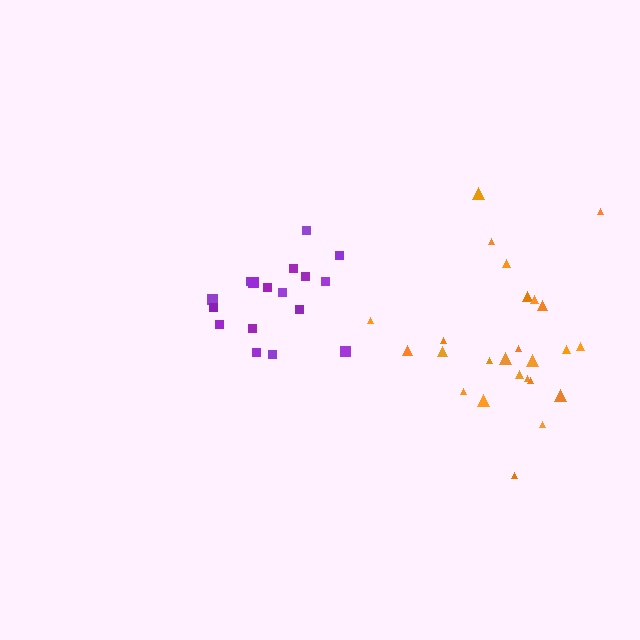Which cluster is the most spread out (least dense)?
Orange.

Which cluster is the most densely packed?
Purple.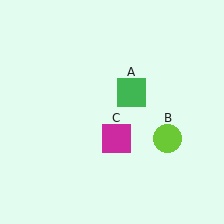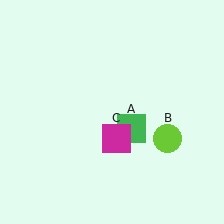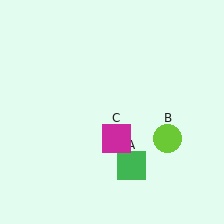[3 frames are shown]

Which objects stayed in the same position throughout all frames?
Lime circle (object B) and magenta square (object C) remained stationary.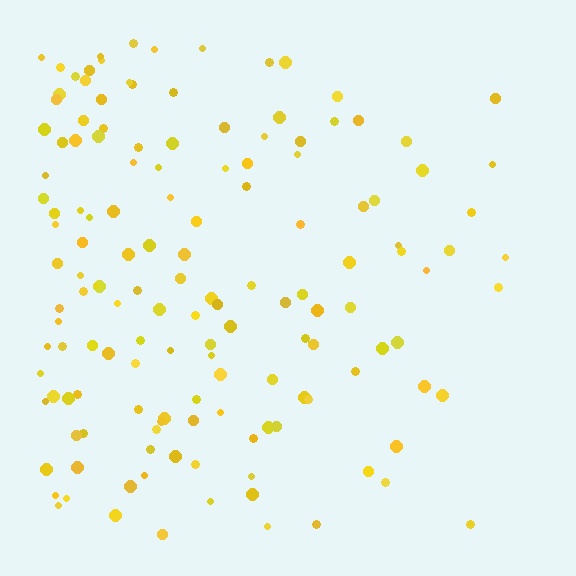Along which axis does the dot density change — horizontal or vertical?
Horizontal.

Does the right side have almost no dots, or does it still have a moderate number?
Still a moderate number, just noticeably fewer than the left.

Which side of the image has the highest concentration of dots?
The left.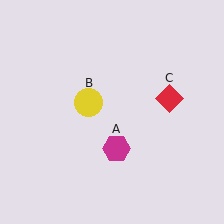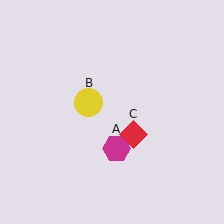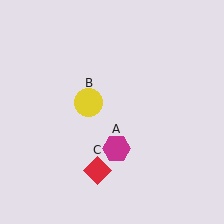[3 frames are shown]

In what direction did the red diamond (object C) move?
The red diamond (object C) moved down and to the left.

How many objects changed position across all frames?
1 object changed position: red diamond (object C).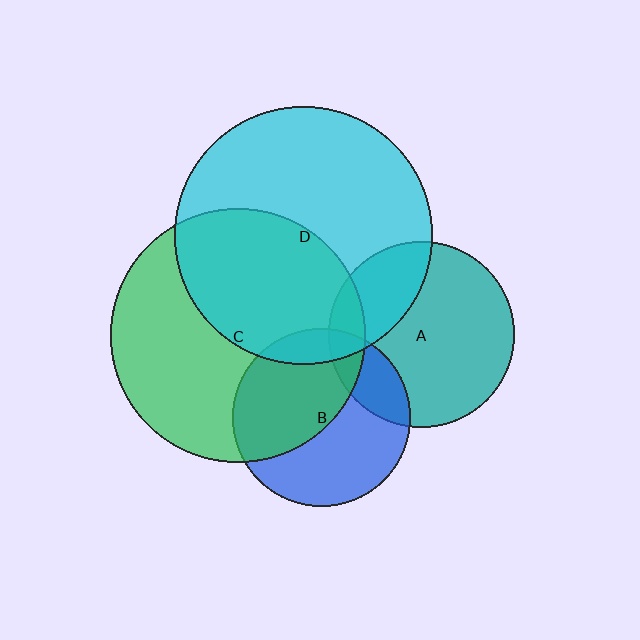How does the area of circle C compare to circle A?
Approximately 1.9 times.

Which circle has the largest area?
Circle D (cyan).